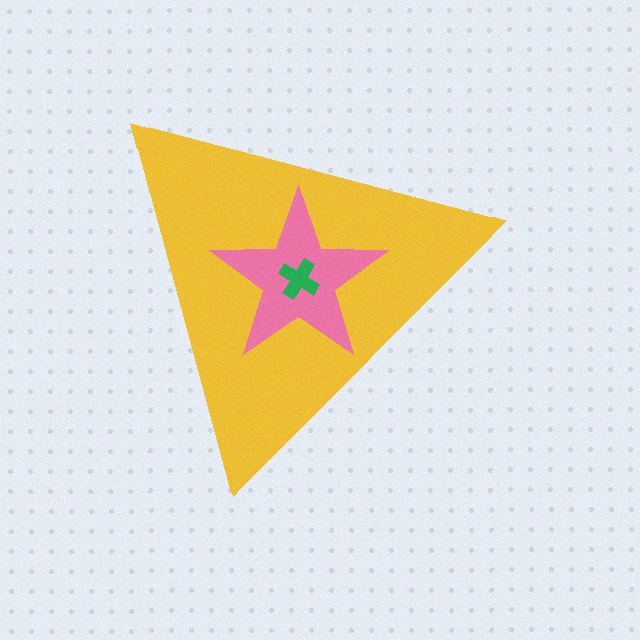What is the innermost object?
The green cross.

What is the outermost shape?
The yellow triangle.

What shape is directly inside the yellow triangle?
The pink star.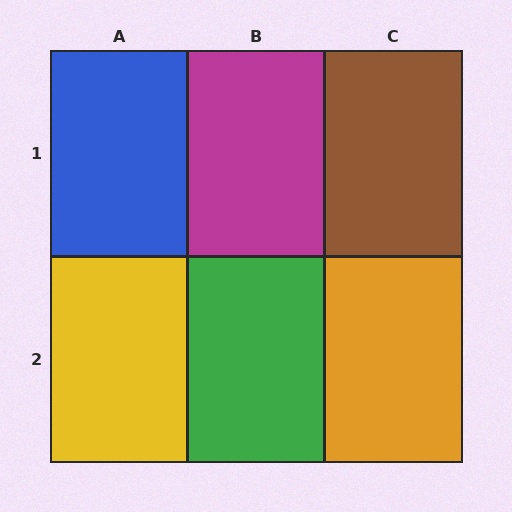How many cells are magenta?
1 cell is magenta.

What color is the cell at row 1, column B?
Magenta.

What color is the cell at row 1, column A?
Blue.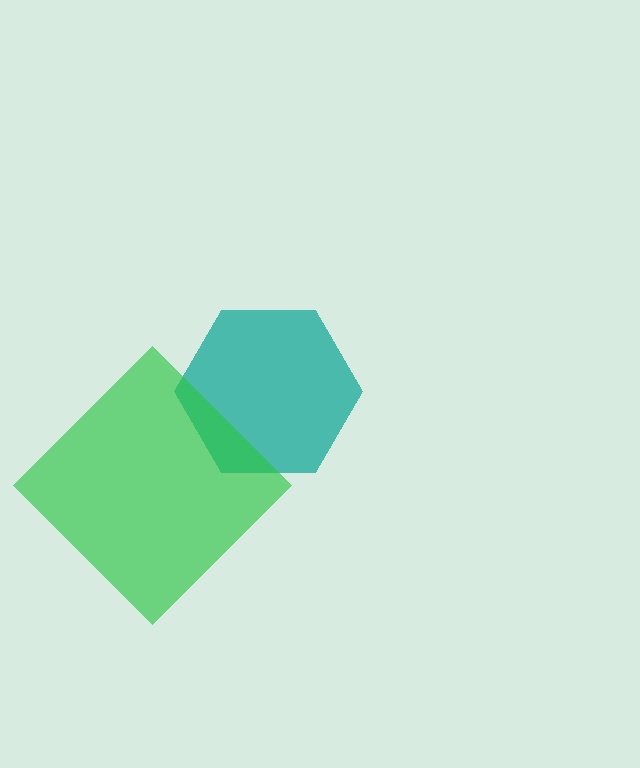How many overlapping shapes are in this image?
There are 2 overlapping shapes in the image.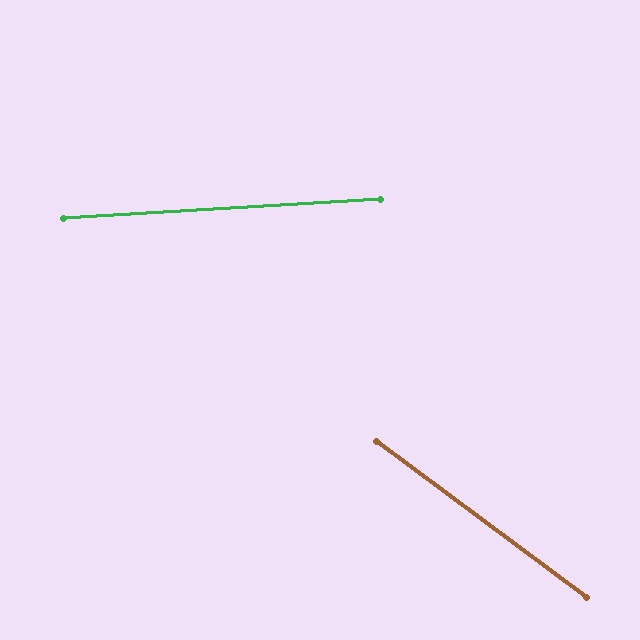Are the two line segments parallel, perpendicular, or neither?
Neither parallel nor perpendicular — they differ by about 40°.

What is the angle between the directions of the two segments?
Approximately 40 degrees.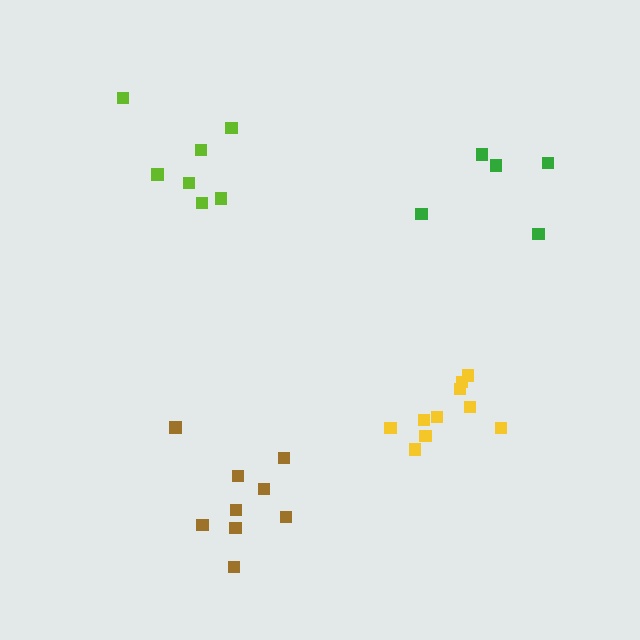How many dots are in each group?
Group 1: 5 dots, Group 2: 7 dots, Group 3: 10 dots, Group 4: 9 dots (31 total).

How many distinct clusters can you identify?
There are 4 distinct clusters.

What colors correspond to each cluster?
The clusters are colored: green, lime, yellow, brown.